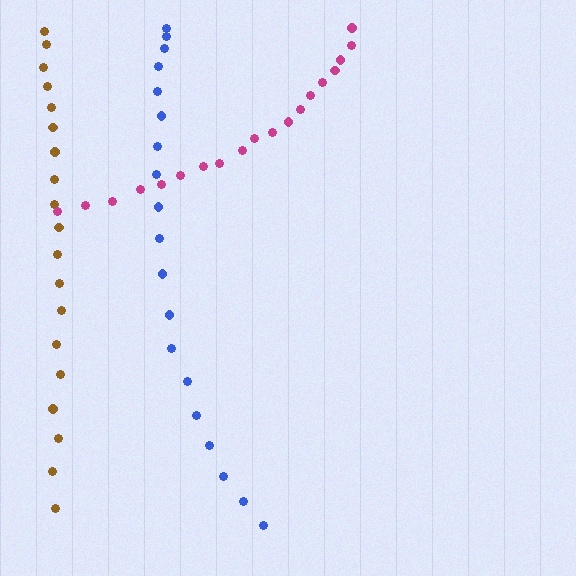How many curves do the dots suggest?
There are 3 distinct paths.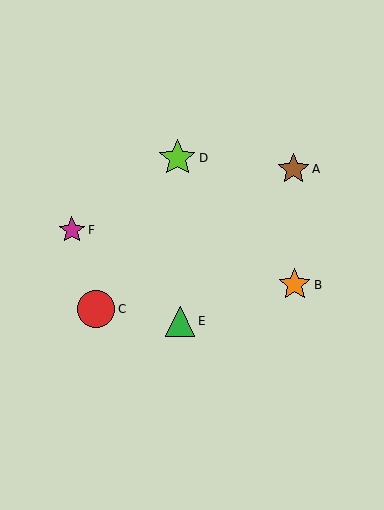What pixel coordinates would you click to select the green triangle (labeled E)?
Click at (180, 321) to select the green triangle E.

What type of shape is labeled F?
Shape F is a magenta star.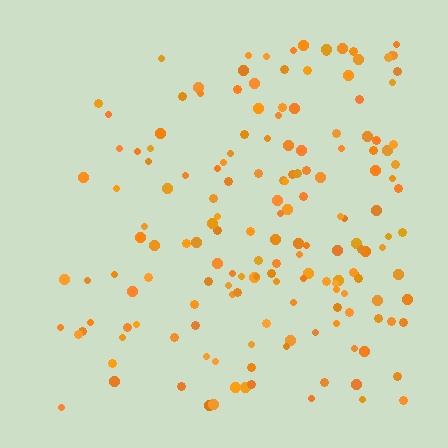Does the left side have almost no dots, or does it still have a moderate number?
Still a moderate number, just noticeably fewer than the right.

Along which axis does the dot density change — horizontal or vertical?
Horizontal.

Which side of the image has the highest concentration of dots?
The right.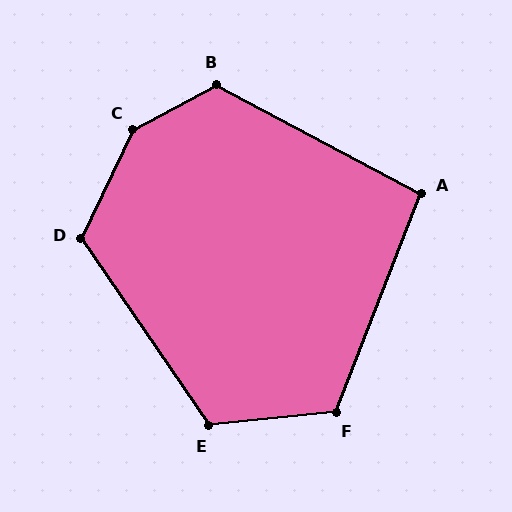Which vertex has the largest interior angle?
C, at approximately 144 degrees.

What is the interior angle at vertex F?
Approximately 117 degrees (obtuse).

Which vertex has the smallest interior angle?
A, at approximately 97 degrees.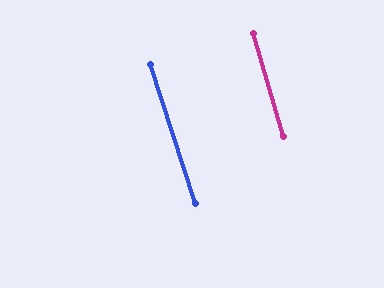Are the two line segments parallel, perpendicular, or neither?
Parallel — their directions differ by only 1.6°.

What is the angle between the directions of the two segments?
Approximately 2 degrees.